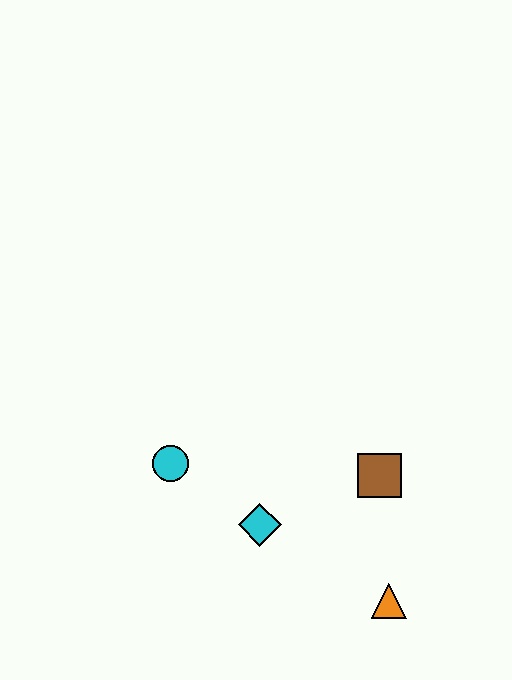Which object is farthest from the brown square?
The cyan circle is farthest from the brown square.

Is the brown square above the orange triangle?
Yes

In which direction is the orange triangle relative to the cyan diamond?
The orange triangle is to the right of the cyan diamond.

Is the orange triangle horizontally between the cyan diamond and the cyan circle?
No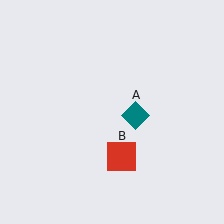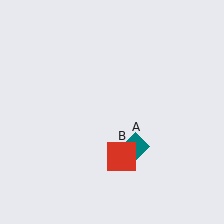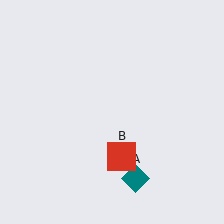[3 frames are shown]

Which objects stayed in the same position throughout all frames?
Red square (object B) remained stationary.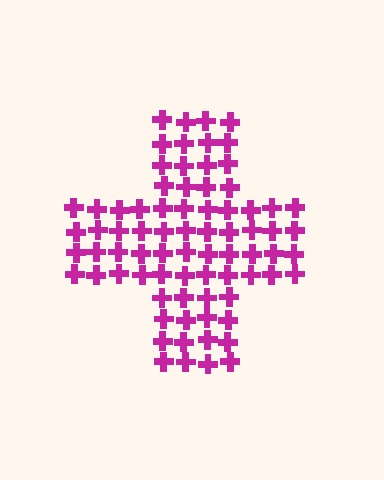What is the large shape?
The large shape is a cross.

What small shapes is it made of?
It is made of small crosses.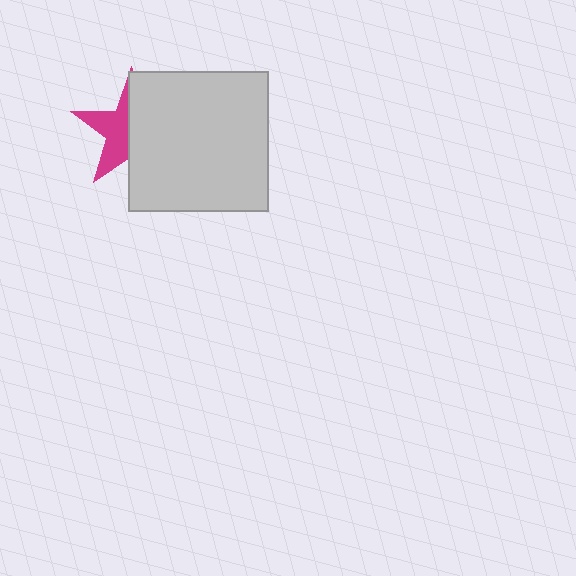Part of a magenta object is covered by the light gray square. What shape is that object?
It is a star.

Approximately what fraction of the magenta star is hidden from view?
Roughly 56% of the magenta star is hidden behind the light gray square.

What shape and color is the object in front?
The object in front is a light gray square.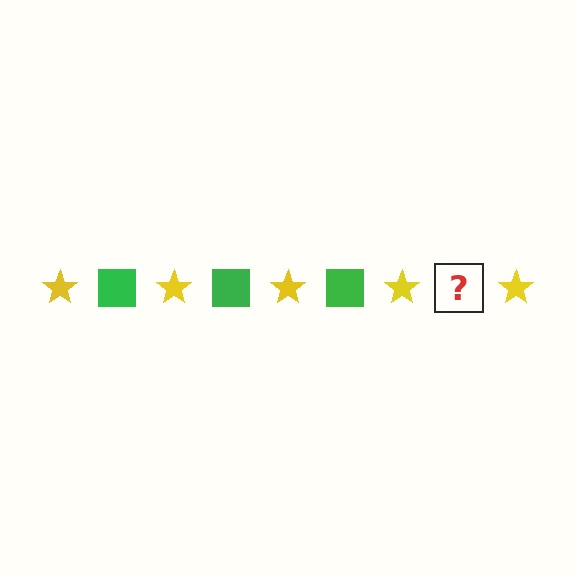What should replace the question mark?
The question mark should be replaced with a green square.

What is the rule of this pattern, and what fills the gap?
The rule is that the pattern alternates between yellow star and green square. The gap should be filled with a green square.